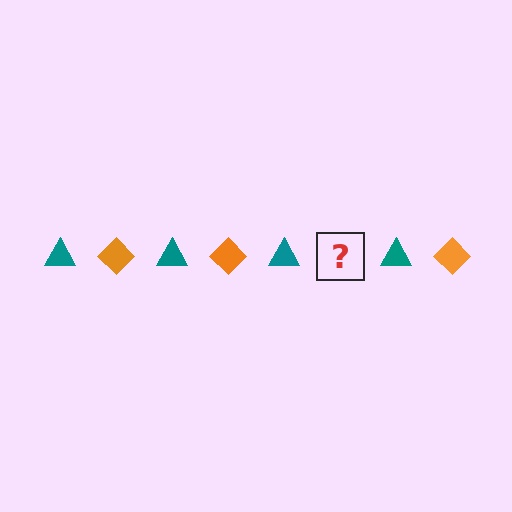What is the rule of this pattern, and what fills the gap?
The rule is that the pattern alternates between teal triangle and orange diamond. The gap should be filled with an orange diamond.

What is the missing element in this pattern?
The missing element is an orange diamond.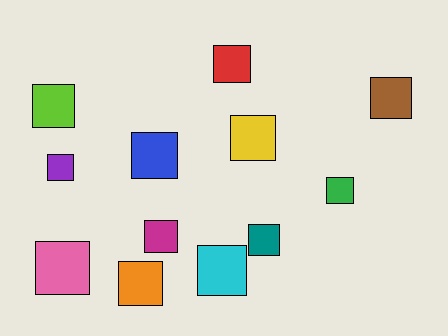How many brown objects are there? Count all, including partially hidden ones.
There is 1 brown object.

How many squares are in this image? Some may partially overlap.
There are 12 squares.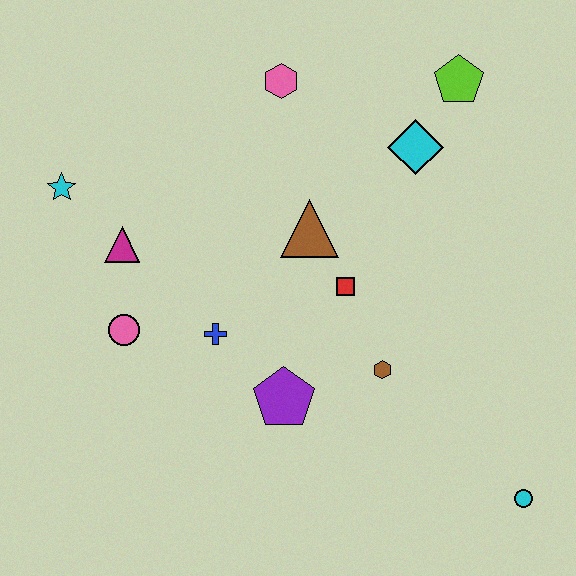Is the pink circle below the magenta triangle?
Yes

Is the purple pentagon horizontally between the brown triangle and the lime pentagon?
No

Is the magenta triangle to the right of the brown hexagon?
No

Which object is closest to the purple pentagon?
The blue cross is closest to the purple pentagon.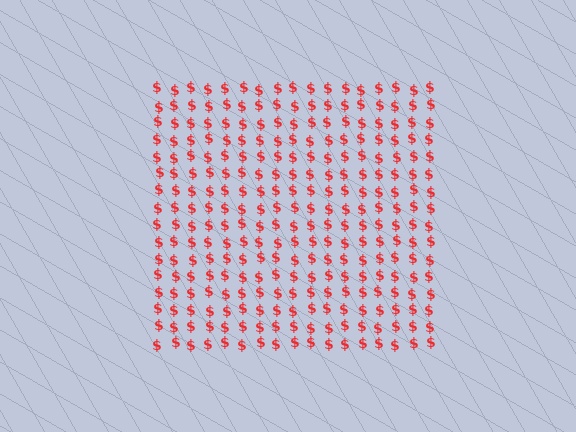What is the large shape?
The large shape is a square.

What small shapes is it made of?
It is made of small dollar signs.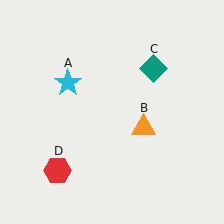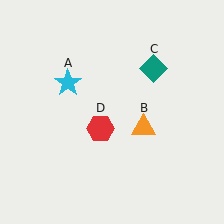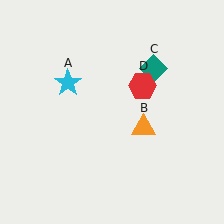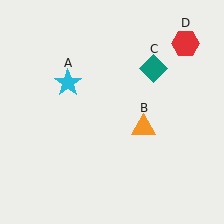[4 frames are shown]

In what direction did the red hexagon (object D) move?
The red hexagon (object D) moved up and to the right.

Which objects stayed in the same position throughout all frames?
Cyan star (object A) and orange triangle (object B) and teal diamond (object C) remained stationary.